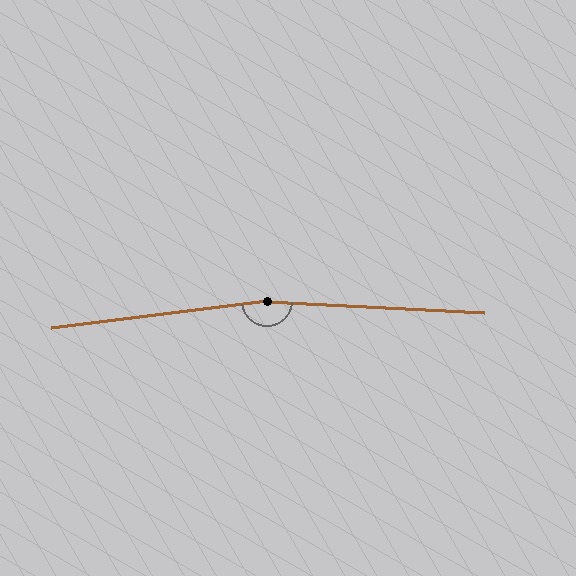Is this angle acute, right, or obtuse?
It is obtuse.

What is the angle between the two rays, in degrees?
Approximately 170 degrees.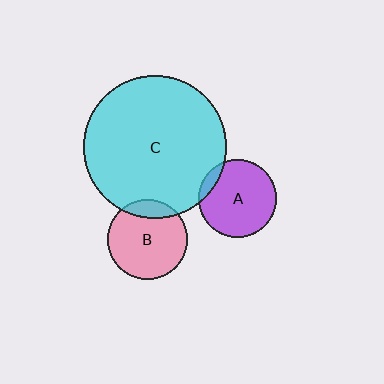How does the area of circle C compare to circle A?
Approximately 3.4 times.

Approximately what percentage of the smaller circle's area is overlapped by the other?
Approximately 10%.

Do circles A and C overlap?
Yes.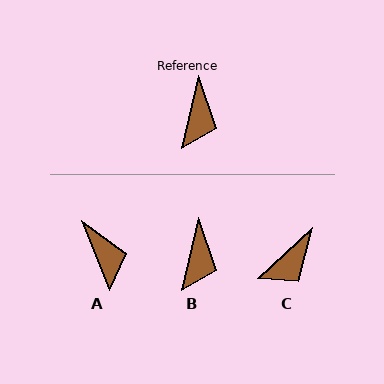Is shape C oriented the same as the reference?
No, it is off by about 33 degrees.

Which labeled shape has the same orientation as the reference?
B.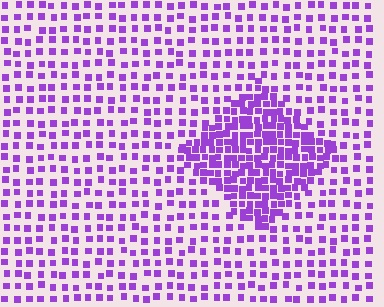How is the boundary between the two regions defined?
The boundary is defined by a change in element density (approximately 2.3x ratio). All elements are the same color, size, and shape.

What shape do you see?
I see a diamond.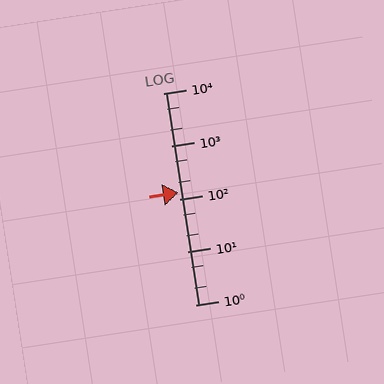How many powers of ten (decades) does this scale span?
The scale spans 4 decades, from 1 to 10000.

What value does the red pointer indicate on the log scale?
The pointer indicates approximately 130.